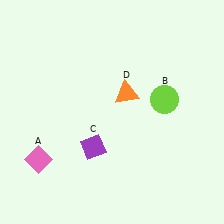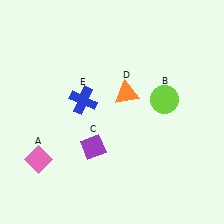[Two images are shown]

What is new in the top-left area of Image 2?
A blue cross (E) was added in the top-left area of Image 2.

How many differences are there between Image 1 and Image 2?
There is 1 difference between the two images.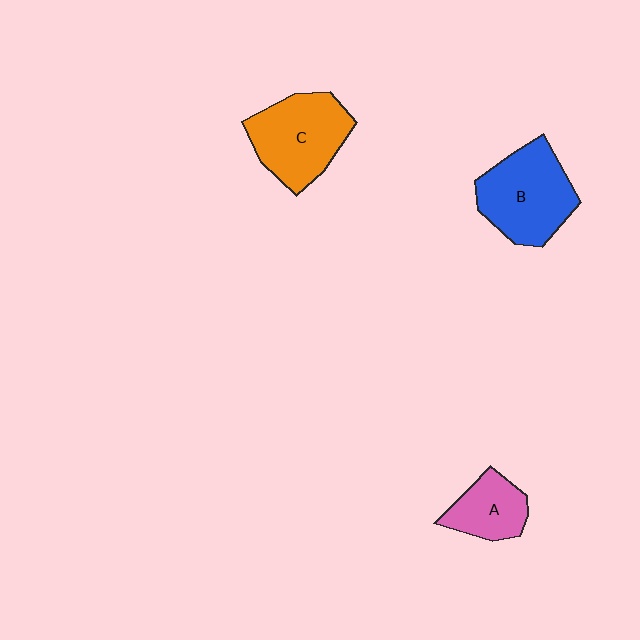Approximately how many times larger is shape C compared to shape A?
Approximately 1.7 times.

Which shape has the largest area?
Shape B (blue).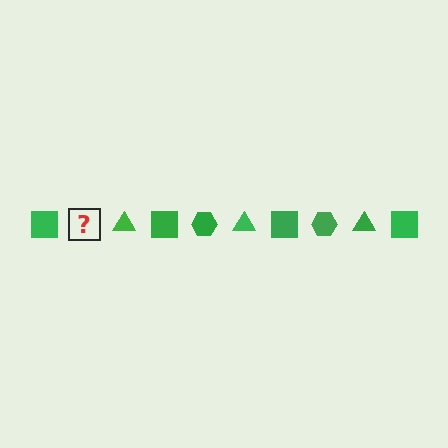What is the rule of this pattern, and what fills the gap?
The rule is that the pattern cycles through square, hexagon, triangle shapes in green. The gap should be filled with a green hexagon.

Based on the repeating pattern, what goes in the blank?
The blank should be a green hexagon.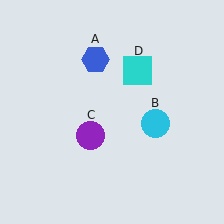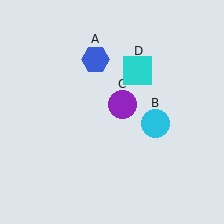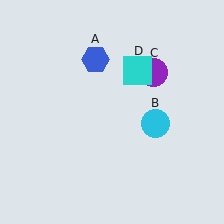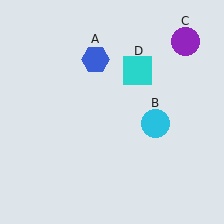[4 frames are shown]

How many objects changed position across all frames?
1 object changed position: purple circle (object C).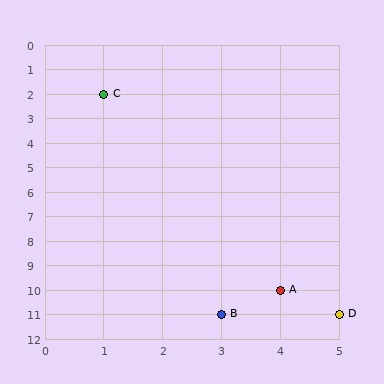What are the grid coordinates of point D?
Point D is at grid coordinates (5, 11).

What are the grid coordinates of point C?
Point C is at grid coordinates (1, 2).